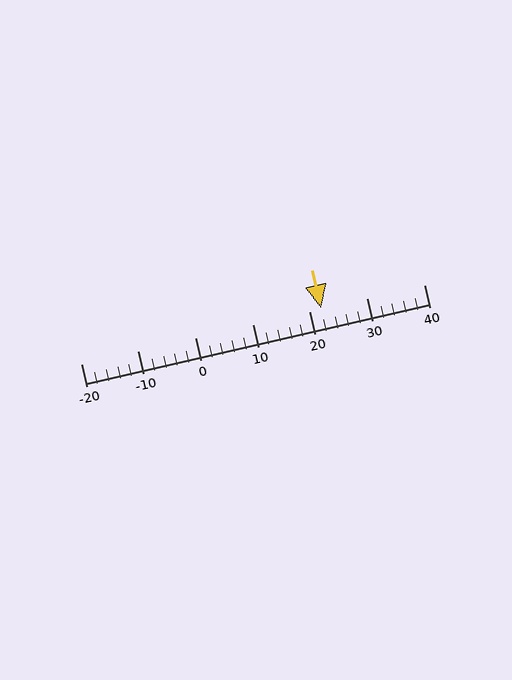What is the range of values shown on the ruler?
The ruler shows values from -20 to 40.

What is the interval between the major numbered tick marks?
The major tick marks are spaced 10 units apart.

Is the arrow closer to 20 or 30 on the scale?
The arrow is closer to 20.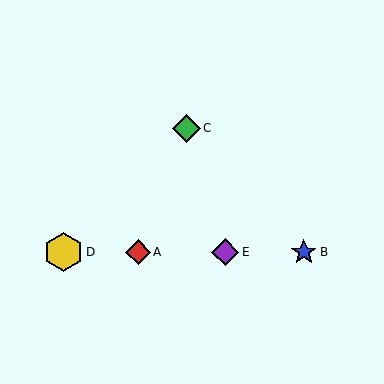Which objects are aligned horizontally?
Objects A, B, D, E are aligned horizontally.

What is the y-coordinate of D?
Object D is at y≈252.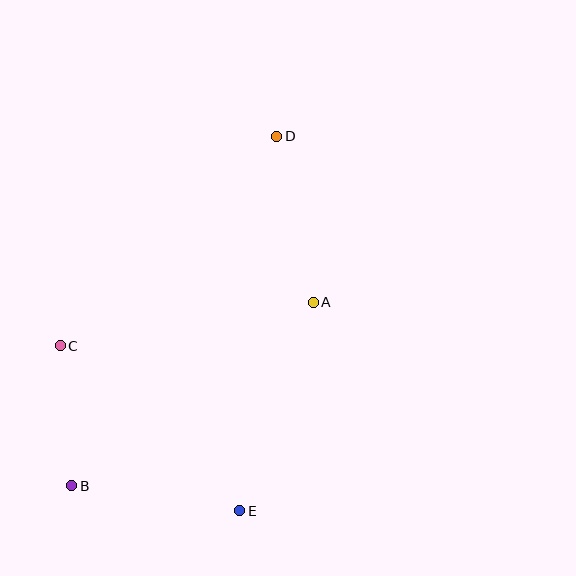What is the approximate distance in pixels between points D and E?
The distance between D and E is approximately 377 pixels.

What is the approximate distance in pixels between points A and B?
The distance between A and B is approximately 303 pixels.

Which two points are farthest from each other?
Points B and D are farthest from each other.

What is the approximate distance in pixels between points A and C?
The distance between A and C is approximately 257 pixels.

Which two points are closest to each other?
Points B and C are closest to each other.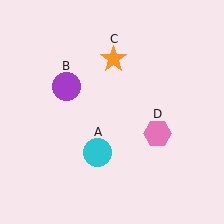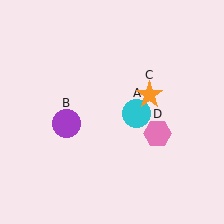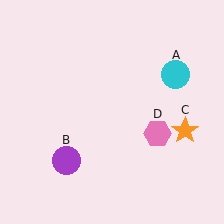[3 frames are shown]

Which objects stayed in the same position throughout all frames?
Pink hexagon (object D) remained stationary.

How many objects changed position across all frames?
3 objects changed position: cyan circle (object A), purple circle (object B), orange star (object C).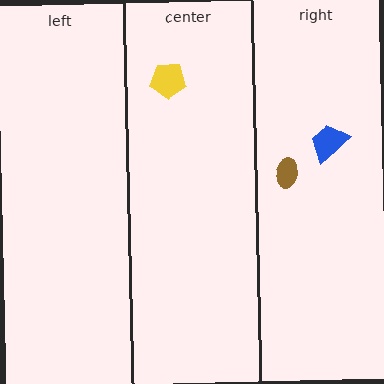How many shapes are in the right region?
2.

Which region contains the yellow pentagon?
The center region.